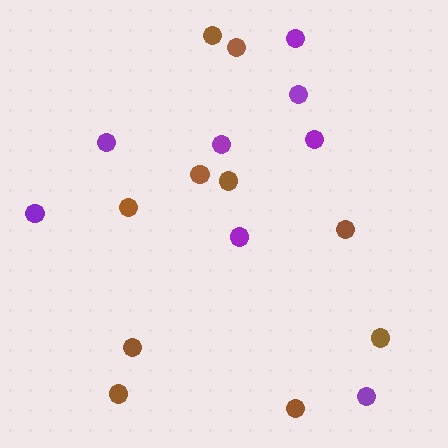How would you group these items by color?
There are 2 groups: one group of brown circles (10) and one group of purple circles (8).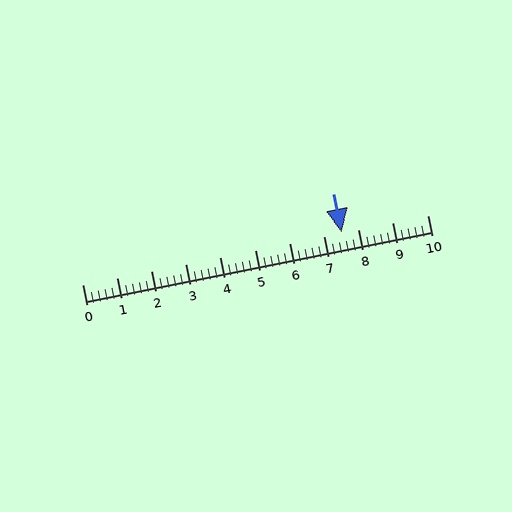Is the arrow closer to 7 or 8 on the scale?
The arrow is closer to 8.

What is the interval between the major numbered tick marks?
The major tick marks are spaced 1 units apart.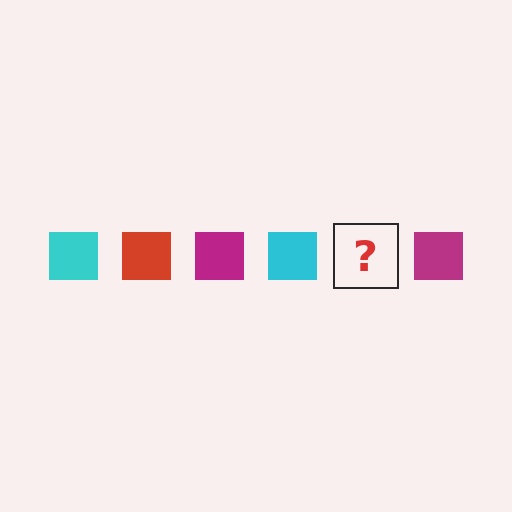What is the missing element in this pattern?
The missing element is a red square.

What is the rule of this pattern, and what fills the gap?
The rule is that the pattern cycles through cyan, red, magenta squares. The gap should be filled with a red square.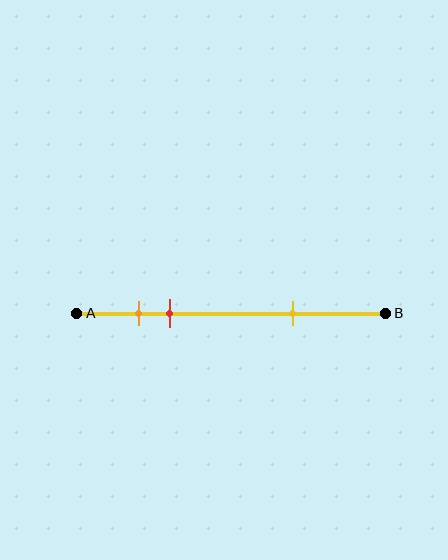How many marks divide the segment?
There are 3 marks dividing the segment.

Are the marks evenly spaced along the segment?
No, the marks are not evenly spaced.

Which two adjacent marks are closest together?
The orange and red marks are the closest adjacent pair.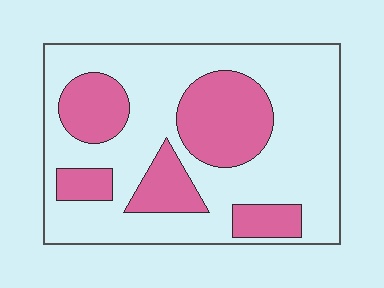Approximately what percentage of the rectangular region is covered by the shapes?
Approximately 30%.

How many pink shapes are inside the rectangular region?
5.